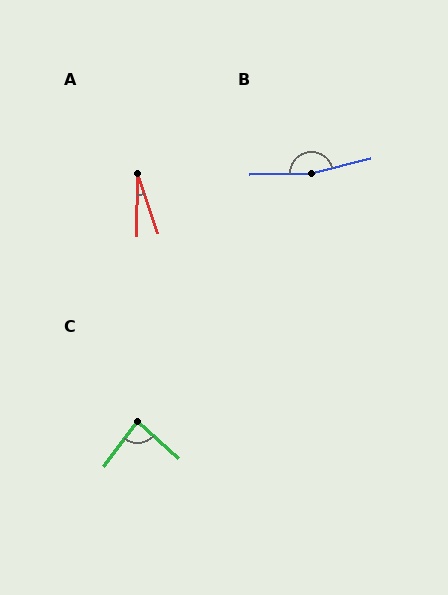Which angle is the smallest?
A, at approximately 19 degrees.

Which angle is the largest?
B, at approximately 166 degrees.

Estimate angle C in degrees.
Approximately 84 degrees.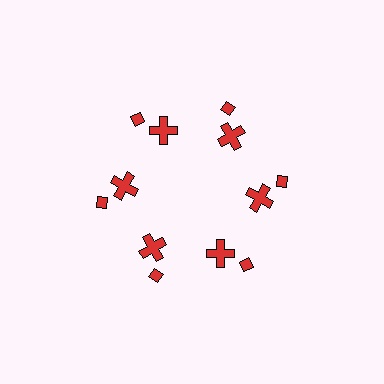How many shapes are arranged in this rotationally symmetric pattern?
There are 12 shapes, arranged in 6 groups of 2.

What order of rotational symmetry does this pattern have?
This pattern has 6-fold rotational symmetry.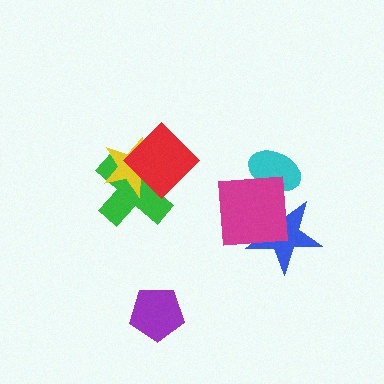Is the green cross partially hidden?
Yes, it is partially covered by another shape.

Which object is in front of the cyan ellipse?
The magenta square is in front of the cyan ellipse.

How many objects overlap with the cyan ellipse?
1 object overlaps with the cyan ellipse.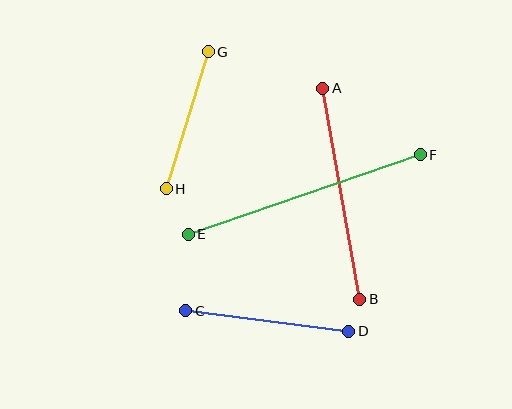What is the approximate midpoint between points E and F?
The midpoint is at approximately (304, 195) pixels.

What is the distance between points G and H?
The distance is approximately 143 pixels.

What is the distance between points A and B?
The distance is approximately 214 pixels.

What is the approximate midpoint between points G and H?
The midpoint is at approximately (187, 120) pixels.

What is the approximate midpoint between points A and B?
The midpoint is at approximately (341, 194) pixels.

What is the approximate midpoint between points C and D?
The midpoint is at approximately (267, 321) pixels.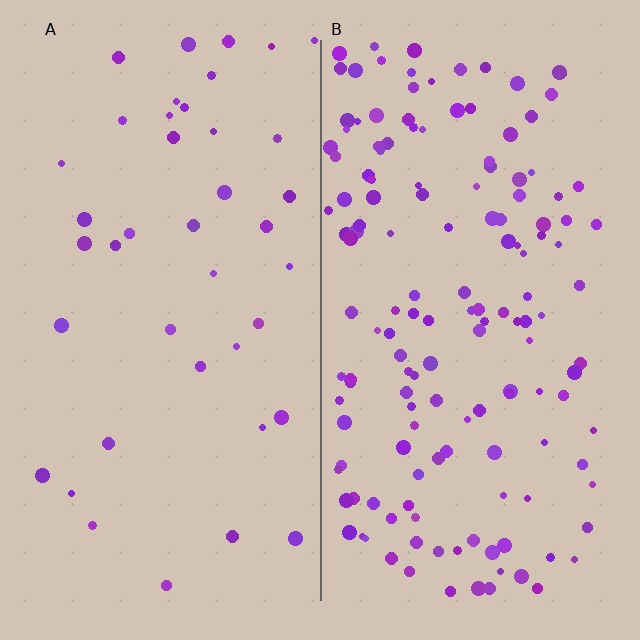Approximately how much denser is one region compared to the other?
Approximately 3.7× — region B over region A.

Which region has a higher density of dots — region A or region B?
B (the right).